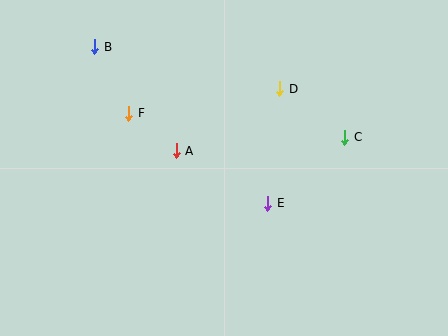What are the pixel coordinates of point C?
Point C is at (345, 137).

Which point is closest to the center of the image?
Point A at (176, 151) is closest to the center.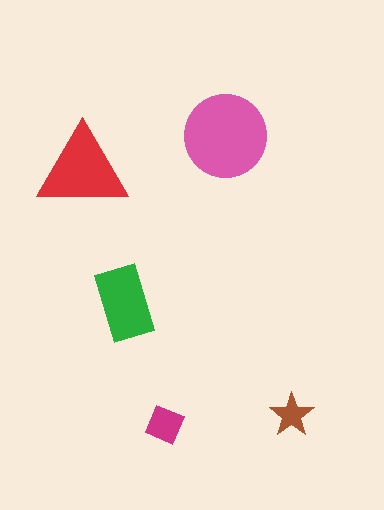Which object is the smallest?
The brown star.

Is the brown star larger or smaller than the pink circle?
Smaller.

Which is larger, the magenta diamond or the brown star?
The magenta diamond.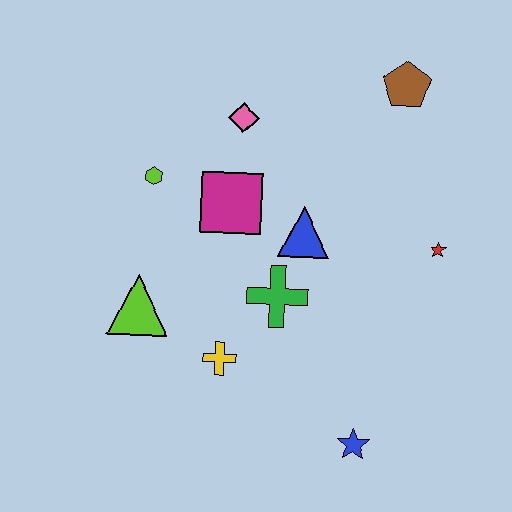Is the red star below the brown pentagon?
Yes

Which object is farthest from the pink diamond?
The blue star is farthest from the pink diamond.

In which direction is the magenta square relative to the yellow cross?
The magenta square is above the yellow cross.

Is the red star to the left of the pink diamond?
No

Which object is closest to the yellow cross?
The green cross is closest to the yellow cross.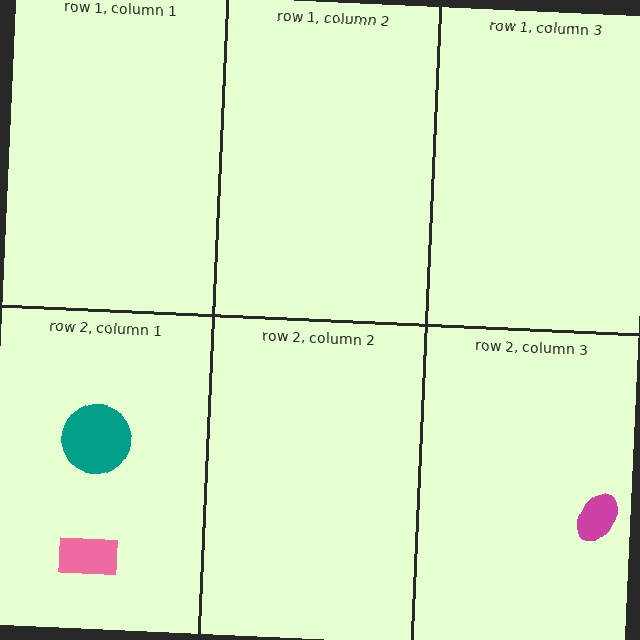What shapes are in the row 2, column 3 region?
The magenta ellipse.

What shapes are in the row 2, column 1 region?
The teal circle, the pink rectangle.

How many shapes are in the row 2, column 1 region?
2.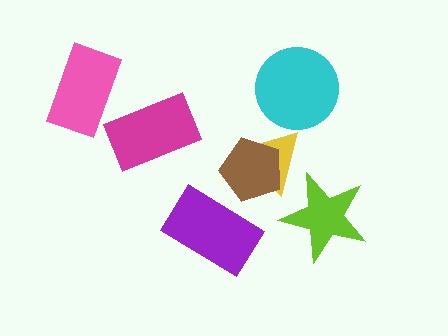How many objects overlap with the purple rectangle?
0 objects overlap with the purple rectangle.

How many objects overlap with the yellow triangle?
1 object overlaps with the yellow triangle.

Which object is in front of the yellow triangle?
The brown pentagon is in front of the yellow triangle.